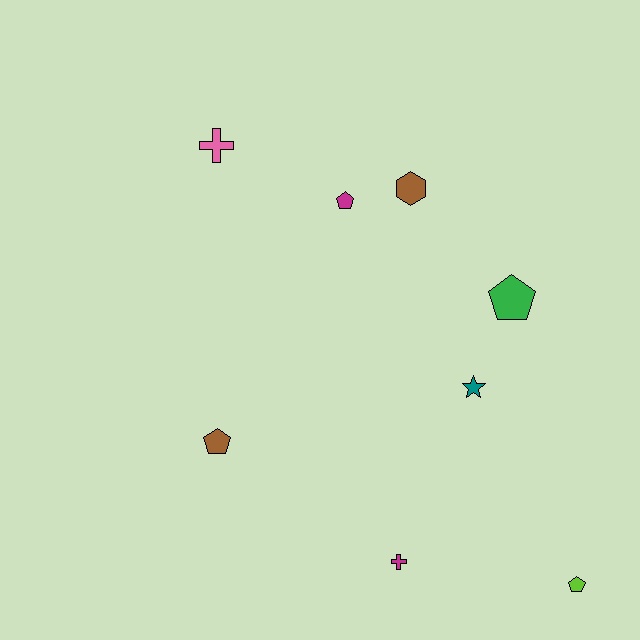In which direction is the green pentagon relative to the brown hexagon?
The green pentagon is below the brown hexagon.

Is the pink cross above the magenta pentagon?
Yes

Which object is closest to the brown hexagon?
The magenta pentagon is closest to the brown hexagon.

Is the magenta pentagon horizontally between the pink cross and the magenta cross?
Yes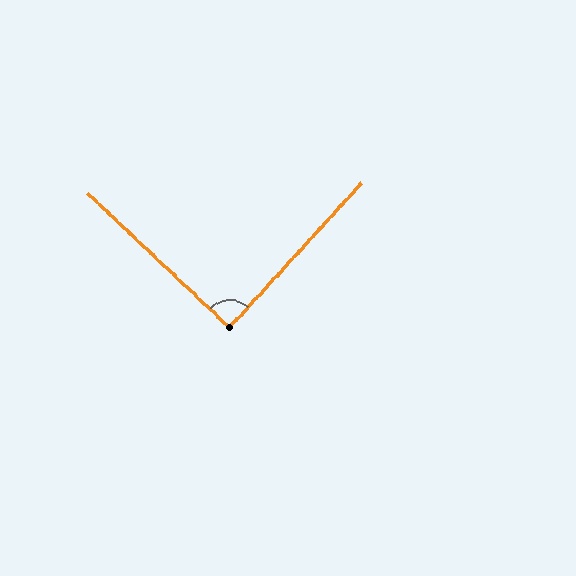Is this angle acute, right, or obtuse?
It is approximately a right angle.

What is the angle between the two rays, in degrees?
Approximately 89 degrees.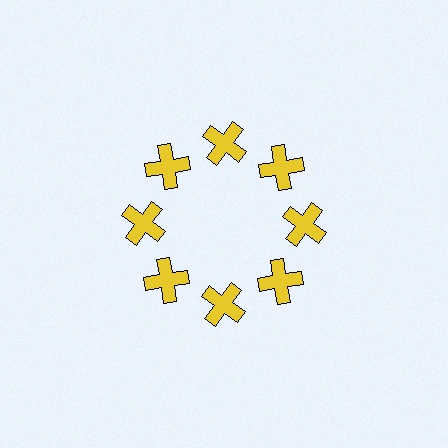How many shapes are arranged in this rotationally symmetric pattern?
There are 8 shapes, arranged in 8 groups of 1.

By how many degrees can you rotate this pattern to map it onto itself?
The pattern maps onto itself every 45 degrees of rotation.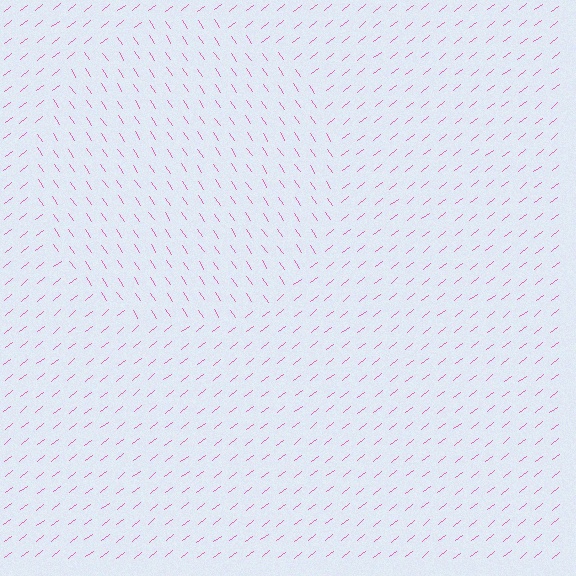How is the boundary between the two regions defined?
The boundary is defined purely by a change in line orientation (approximately 85 degrees difference). All lines are the same color and thickness.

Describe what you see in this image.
The image is filled with small pink line segments. A circle region in the image has lines oriented differently from the surrounding lines, creating a visible texture boundary.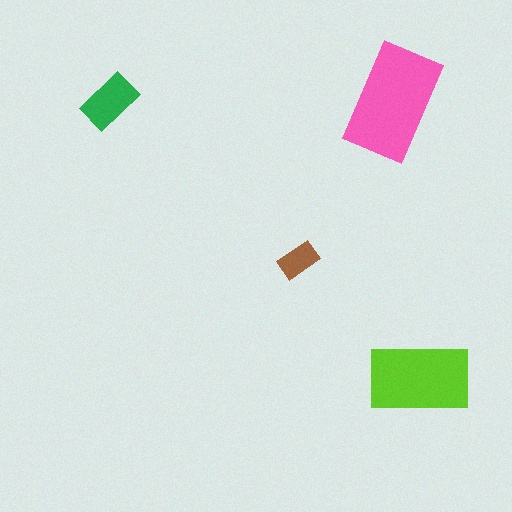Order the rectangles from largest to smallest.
the pink one, the lime one, the green one, the brown one.